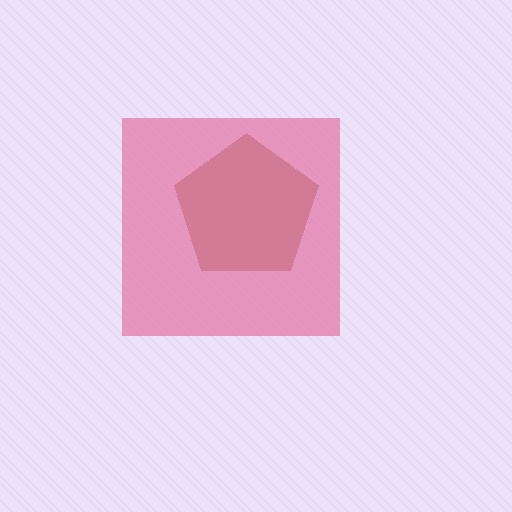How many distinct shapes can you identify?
There are 2 distinct shapes: a brown pentagon, a pink square.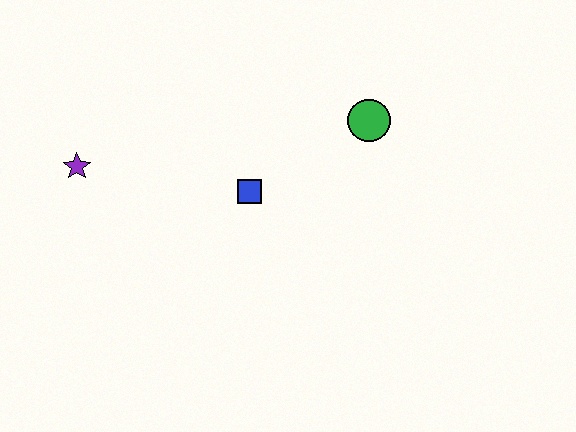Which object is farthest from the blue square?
The purple star is farthest from the blue square.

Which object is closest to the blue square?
The green circle is closest to the blue square.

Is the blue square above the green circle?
No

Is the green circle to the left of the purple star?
No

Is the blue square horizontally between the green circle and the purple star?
Yes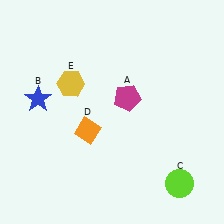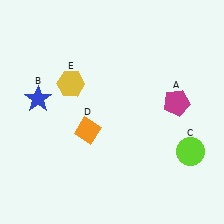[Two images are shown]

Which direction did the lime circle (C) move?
The lime circle (C) moved up.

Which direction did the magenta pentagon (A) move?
The magenta pentagon (A) moved right.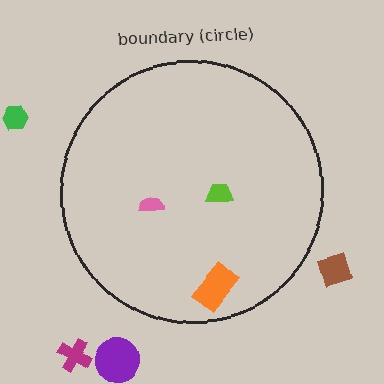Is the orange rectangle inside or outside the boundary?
Inside.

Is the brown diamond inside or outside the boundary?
Outside.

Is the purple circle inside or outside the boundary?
Outside.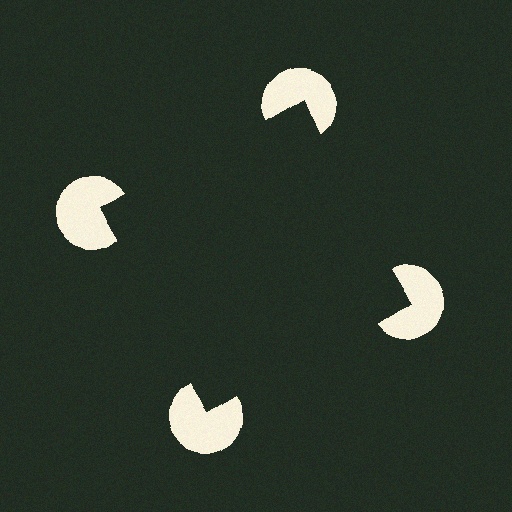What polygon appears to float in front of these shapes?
An illusory square — its edges are inferred from the aligned wedge cuts in the pac-man discs, not physically drawn.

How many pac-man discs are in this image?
There are 4 — one at each vertex of the illusory square.